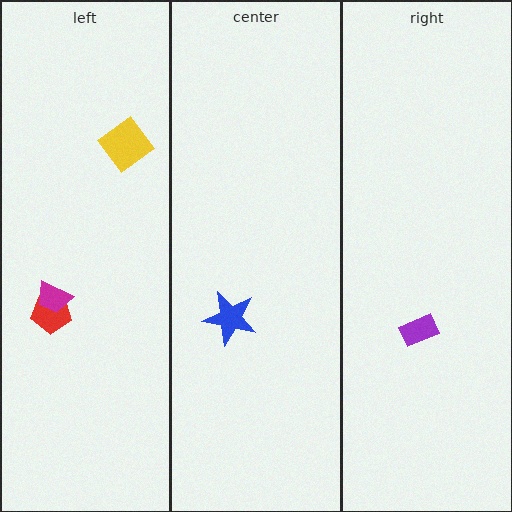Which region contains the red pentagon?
The left region.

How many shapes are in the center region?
1.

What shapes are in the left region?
The red pentagon, the magenta trapezoid, the yellow diamond.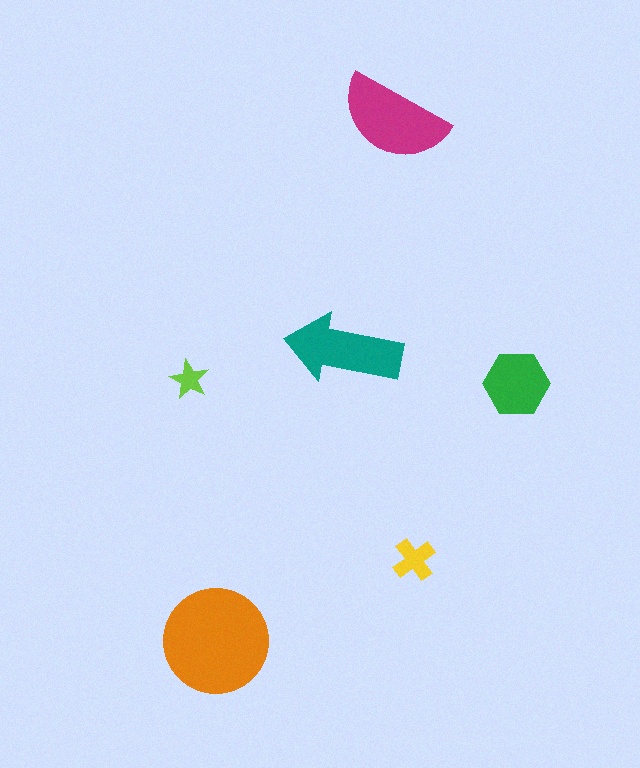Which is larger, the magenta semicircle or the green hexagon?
The magenta semicircle.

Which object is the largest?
The orange circle.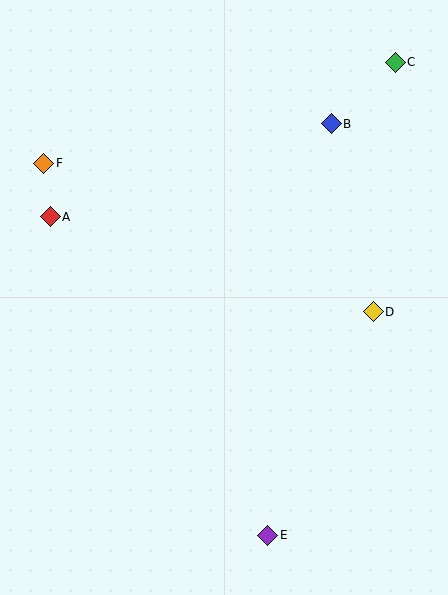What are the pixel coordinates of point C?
Point C is at (395, 62).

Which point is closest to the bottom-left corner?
Point E is closest to the bottom-left corner.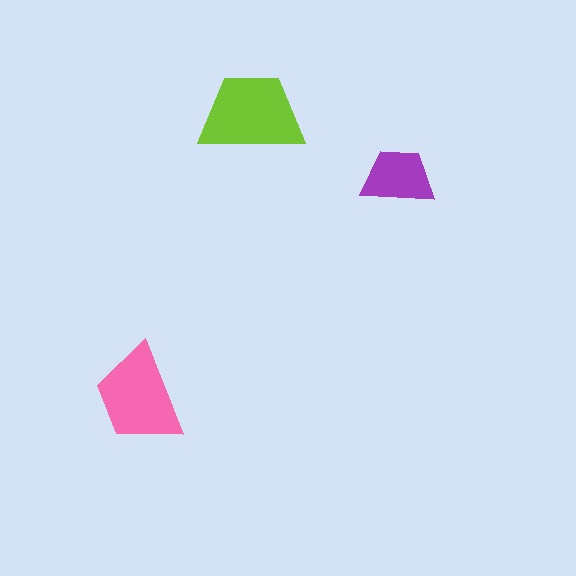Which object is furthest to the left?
The pink trapezoid is leftmost.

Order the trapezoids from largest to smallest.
the lime one, the pink one, the purple one.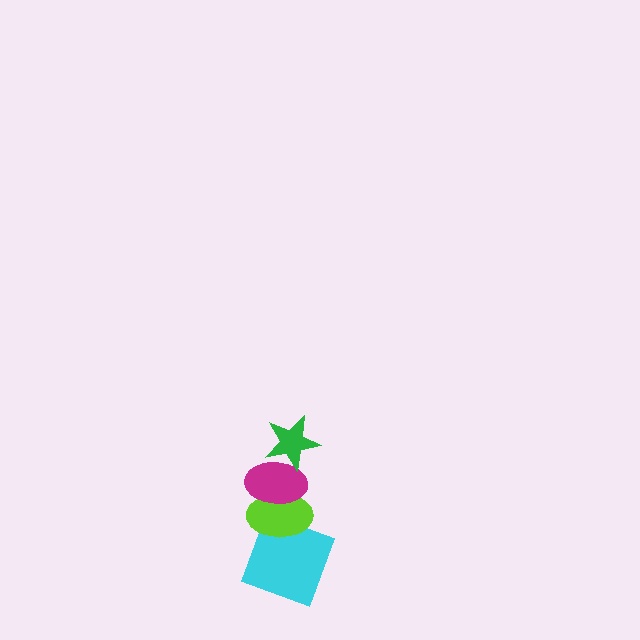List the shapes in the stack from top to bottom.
From top to bottom: the green star, the magenta ellipse, the lime ellipse, the cyan square.